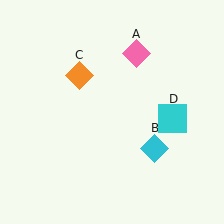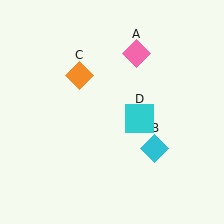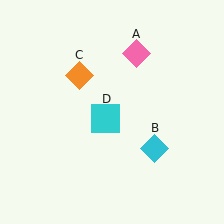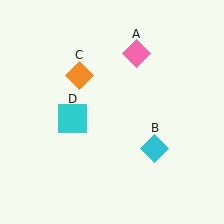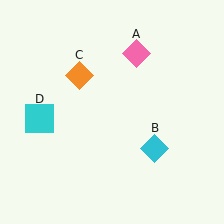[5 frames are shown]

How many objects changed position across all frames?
1 object changed position: cyan square (object D).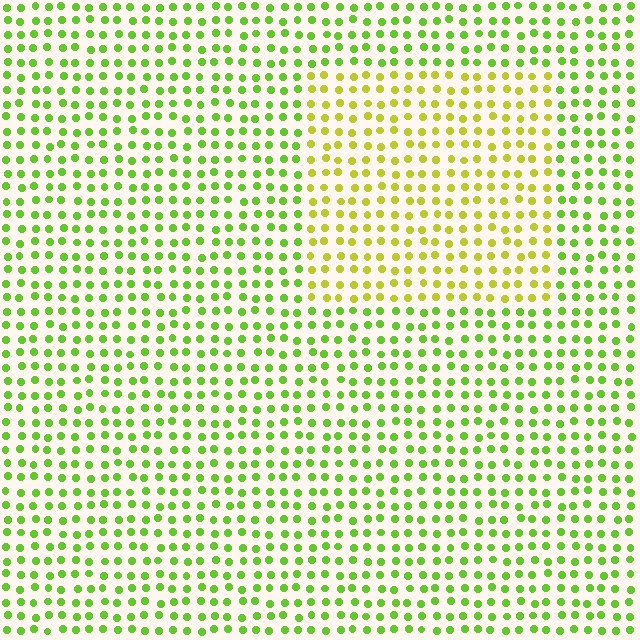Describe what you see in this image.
The image is filled with small lime elements in a uniform arrangement. A rectangle-shaped region is visible where the elements are tinted to a slightly different hue, forming a subtle color boundary.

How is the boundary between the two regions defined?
The boundary is defined purely by a slight shift in hue (about 36 degrees). Spacing, size, and orientation are identical on both sides.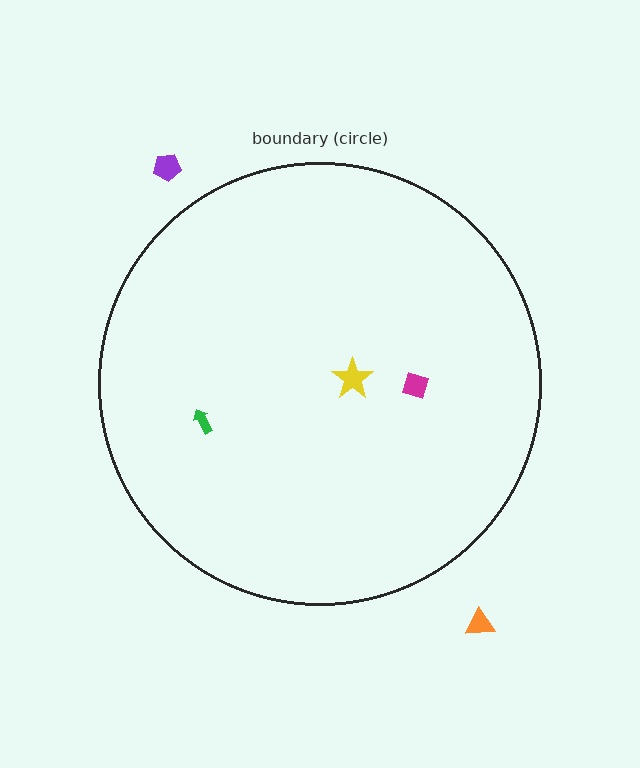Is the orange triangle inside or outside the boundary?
Outside.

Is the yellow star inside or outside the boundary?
Inside.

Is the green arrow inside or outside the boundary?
Inside.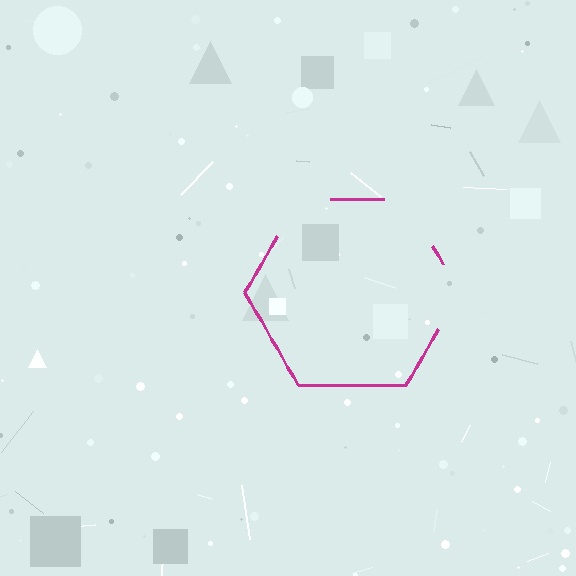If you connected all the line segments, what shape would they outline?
They would outline a hexagon.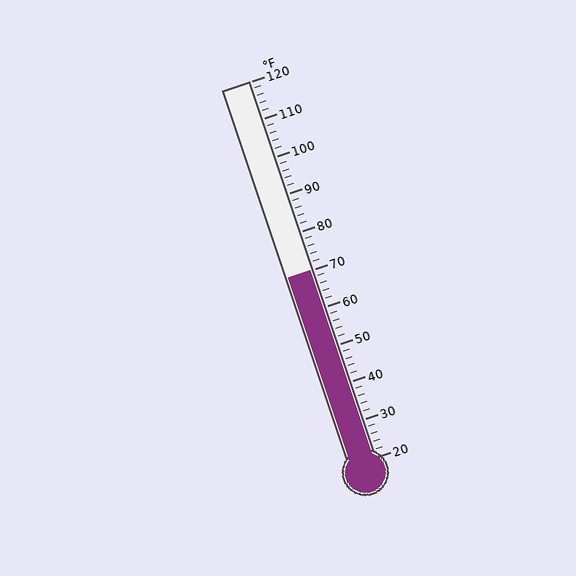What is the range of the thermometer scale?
The thermometer scale ranges from 20°F to 120°F.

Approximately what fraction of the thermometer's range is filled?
The thermometer is filled to approximately 50% of its range.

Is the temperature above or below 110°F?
The temperature is below 110°F.